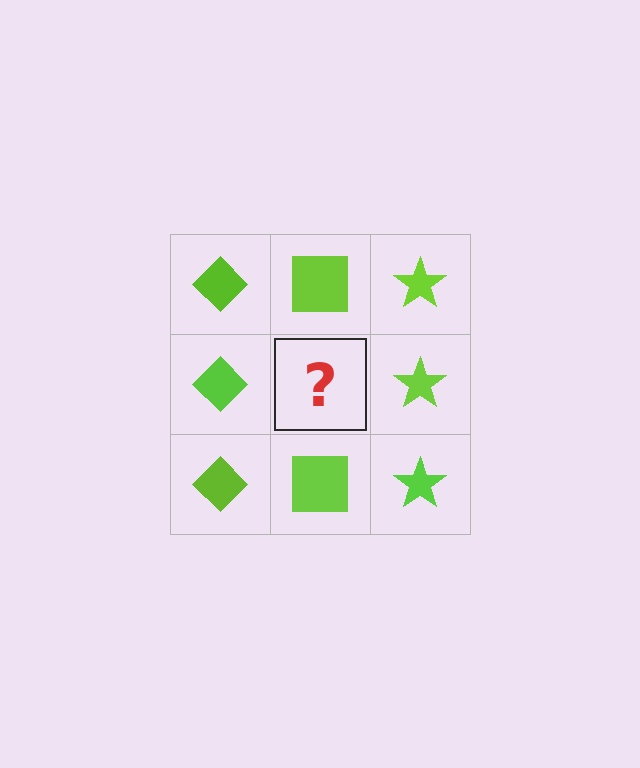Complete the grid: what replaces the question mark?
The question mark should be replaced with a lime square.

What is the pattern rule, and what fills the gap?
The rule is that each column has a consistent shape. The gap should be filled with a lime square.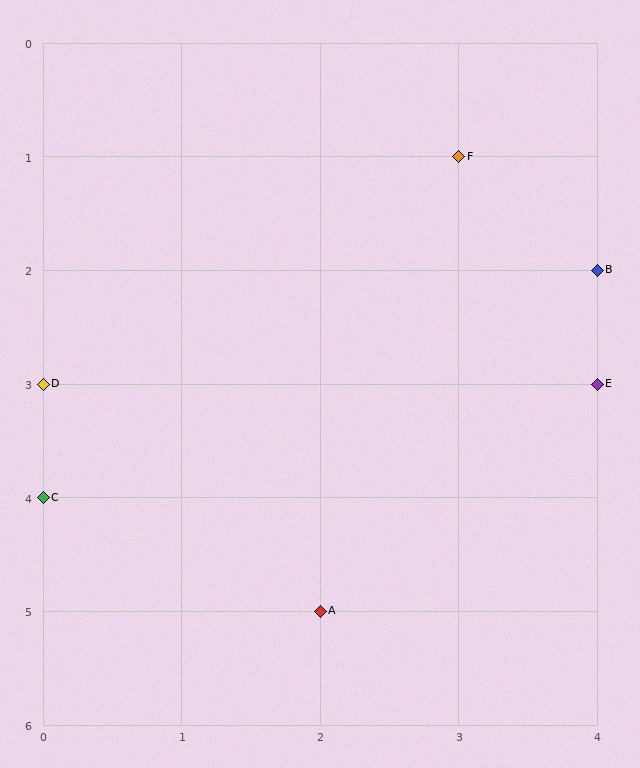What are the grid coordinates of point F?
Point F is at grid coordinates (3, 1).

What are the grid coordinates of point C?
Point C is at grid coordinates (0, 4).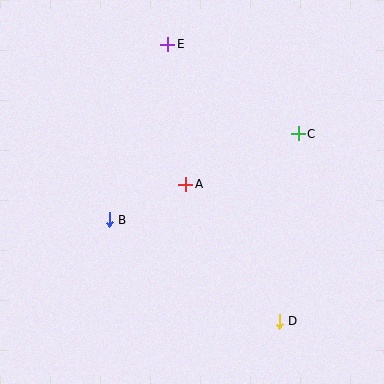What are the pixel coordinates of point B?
Point B is at (109, 220).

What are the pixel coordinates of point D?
Point D is at (279, 321).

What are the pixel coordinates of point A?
Point A is at (186, 184).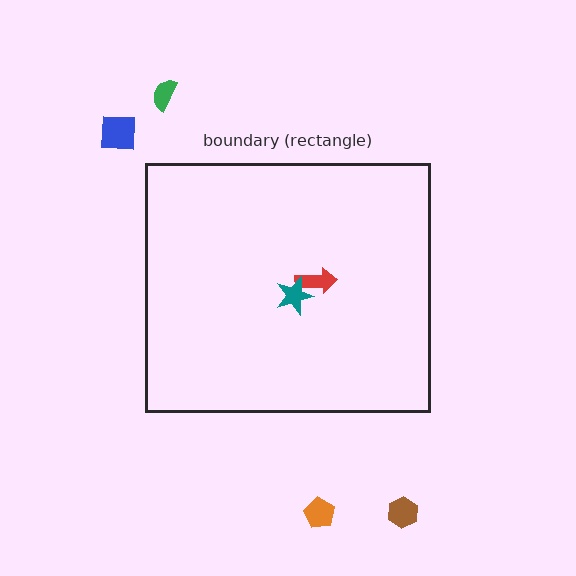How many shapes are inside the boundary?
2 inside, 4 outside.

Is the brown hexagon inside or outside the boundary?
Outside.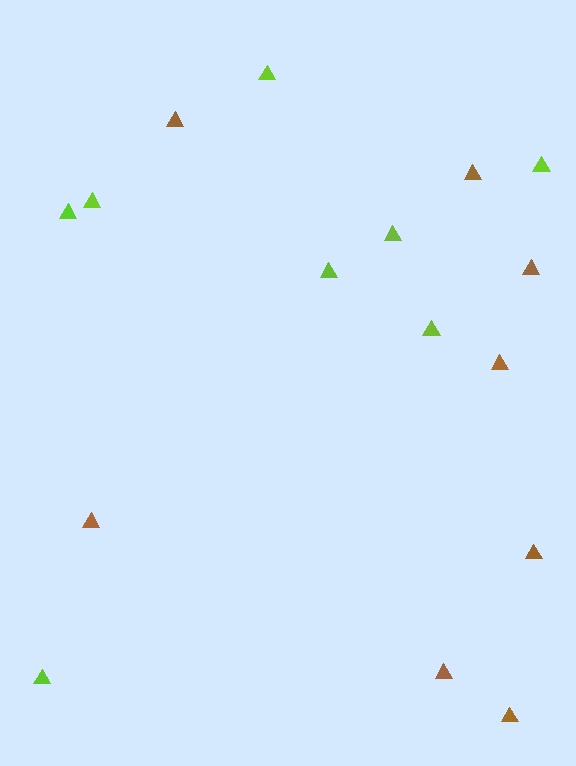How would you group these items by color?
There are 2 groups: one group of brown triangles (8) and one group of lime triangles (8).